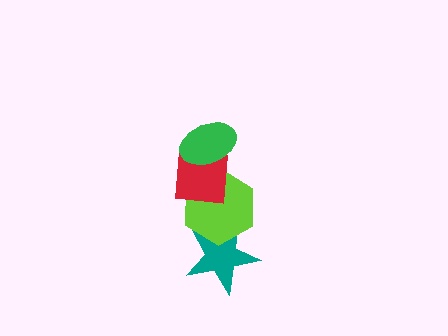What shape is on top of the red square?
The green ellipse is on top of the red square.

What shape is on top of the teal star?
The lime hexagon is on top of the teal star.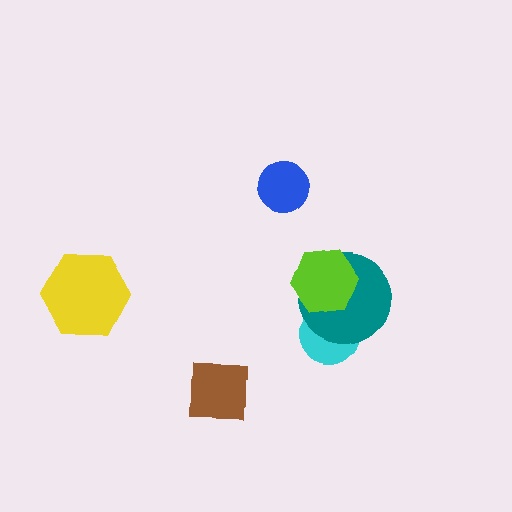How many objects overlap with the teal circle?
2 objects overlap with the teal circle.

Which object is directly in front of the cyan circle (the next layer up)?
The teal circle is directly in front of the cyan circle.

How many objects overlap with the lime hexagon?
2 objects overlap with the lime hexagon.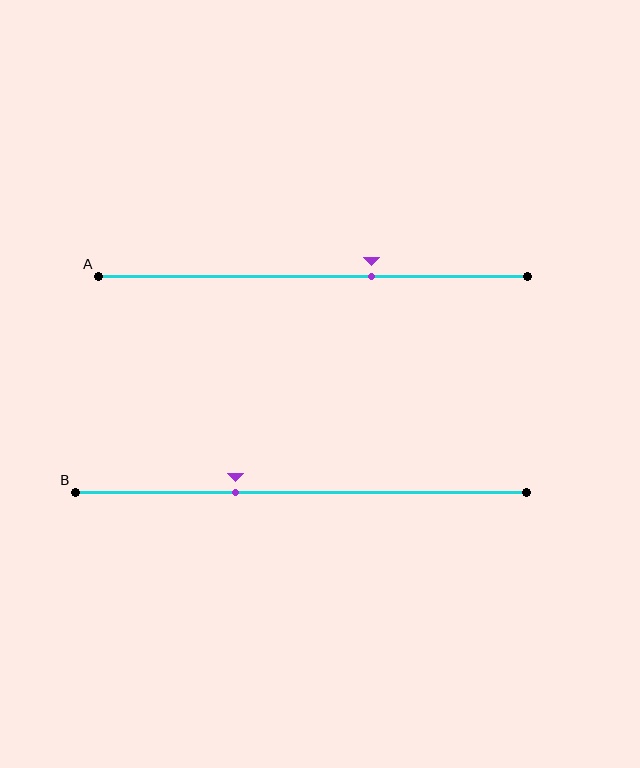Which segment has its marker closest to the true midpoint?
Segment A has its marker closest to the true midpoint.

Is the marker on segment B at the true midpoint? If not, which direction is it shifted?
No, the marker on segment B is shifted to the left by about 14% of the segment length.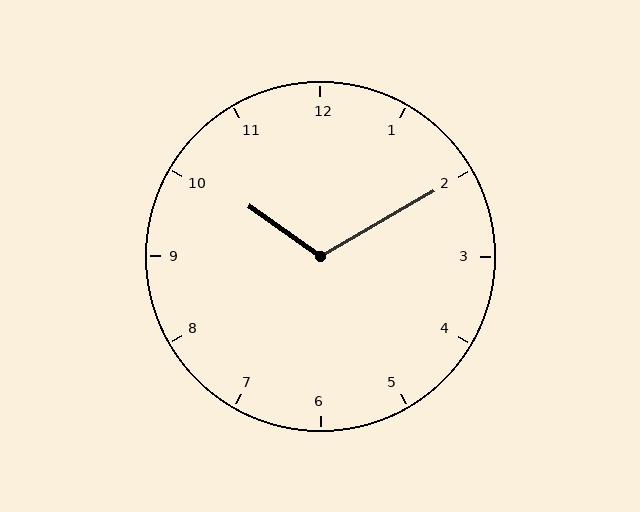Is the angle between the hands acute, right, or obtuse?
It is obtuse.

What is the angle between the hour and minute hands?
Approximately 115 degrees.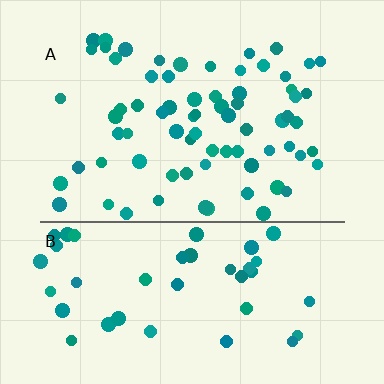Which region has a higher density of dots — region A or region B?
A (the top).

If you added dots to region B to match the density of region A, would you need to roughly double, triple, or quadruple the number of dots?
Approximately double.